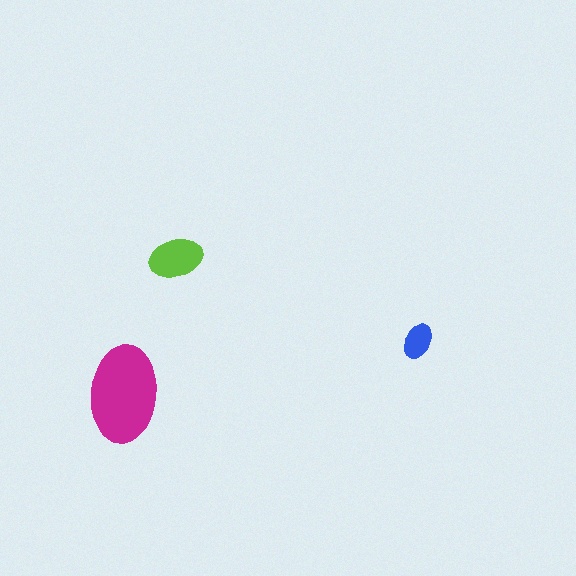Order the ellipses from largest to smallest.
the magenta one, the lime one, the blue one.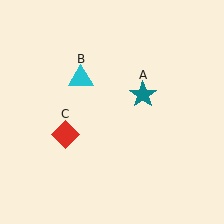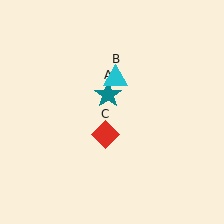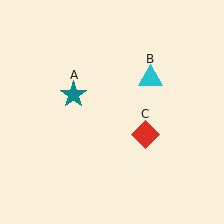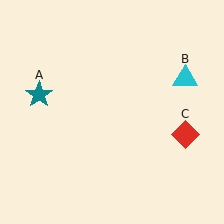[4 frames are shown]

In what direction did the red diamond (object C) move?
The red diamond (object C) moved right.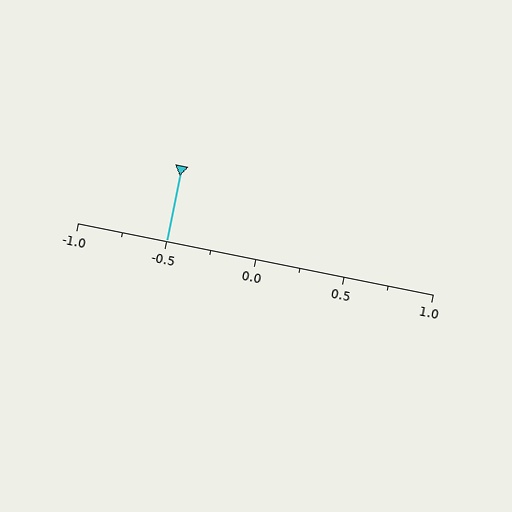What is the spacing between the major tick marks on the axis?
The major ticks are spaced 0.5 apart.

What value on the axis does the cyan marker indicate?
The marker indicates approximately -0.5.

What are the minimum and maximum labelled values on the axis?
The axis runs from -1.0 to 1.0.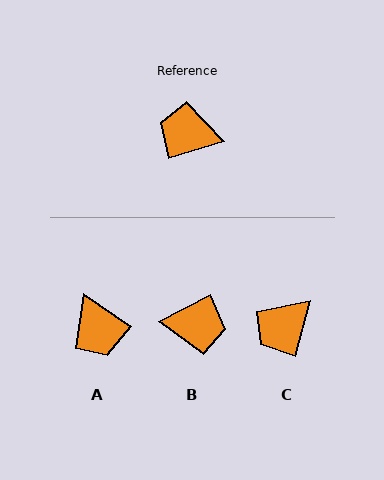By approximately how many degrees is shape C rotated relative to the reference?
Approximately 59 degrees counter-clockwise.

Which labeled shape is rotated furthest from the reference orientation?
B, about 169 degrees away.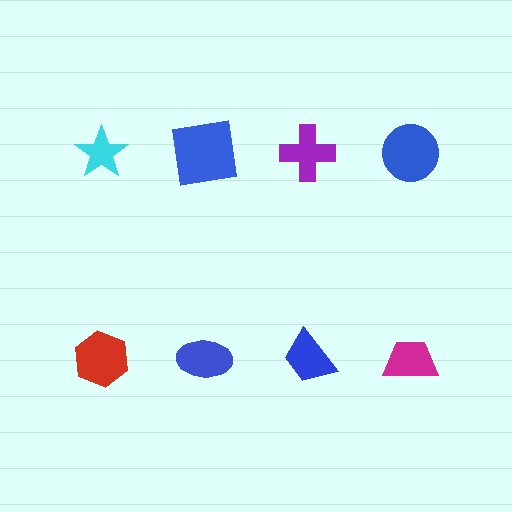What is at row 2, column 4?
A magenta trapezoid.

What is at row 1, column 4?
A blue circle.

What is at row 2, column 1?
A red hexagon.